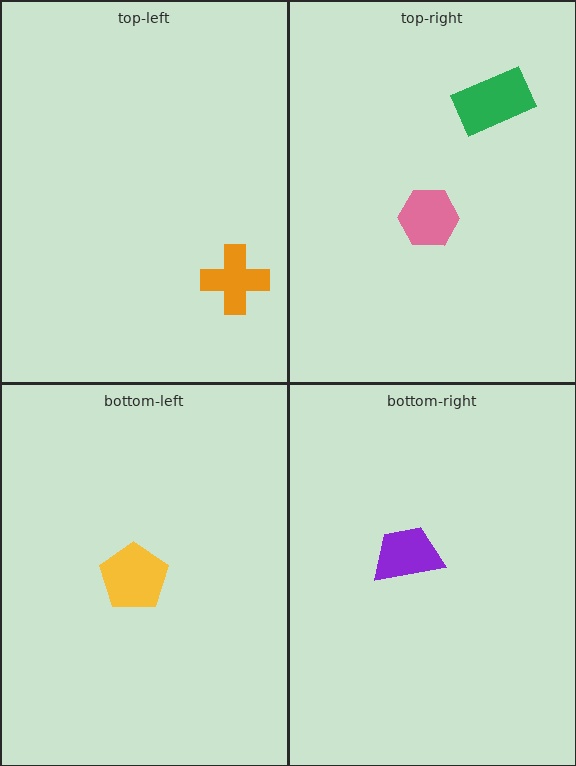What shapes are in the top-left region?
The orange cross.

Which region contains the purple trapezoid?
The bottom-right region.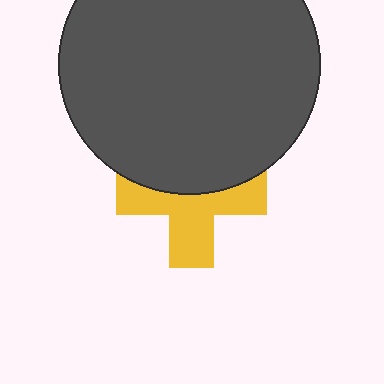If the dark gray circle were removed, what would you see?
You would see the complete yellow cross.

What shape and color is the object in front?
The object in front is a dark gray circle.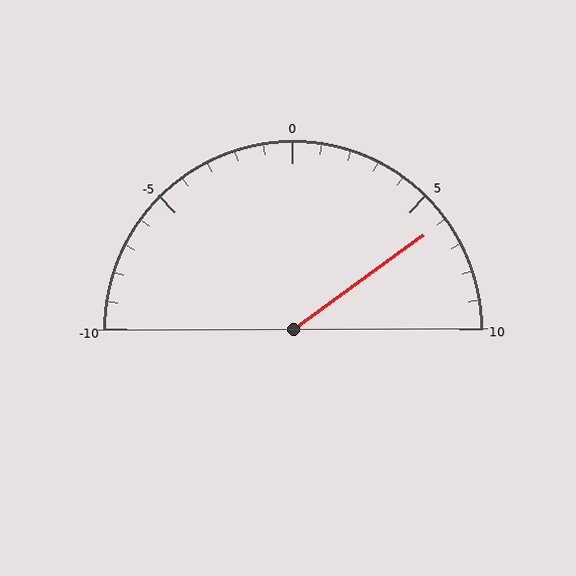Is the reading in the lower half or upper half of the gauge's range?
The reading is in the upper half of the range (-10 to 10).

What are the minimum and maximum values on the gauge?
The gauge ranges from -10 to 10.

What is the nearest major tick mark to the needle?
The nearest major tick mark is 5.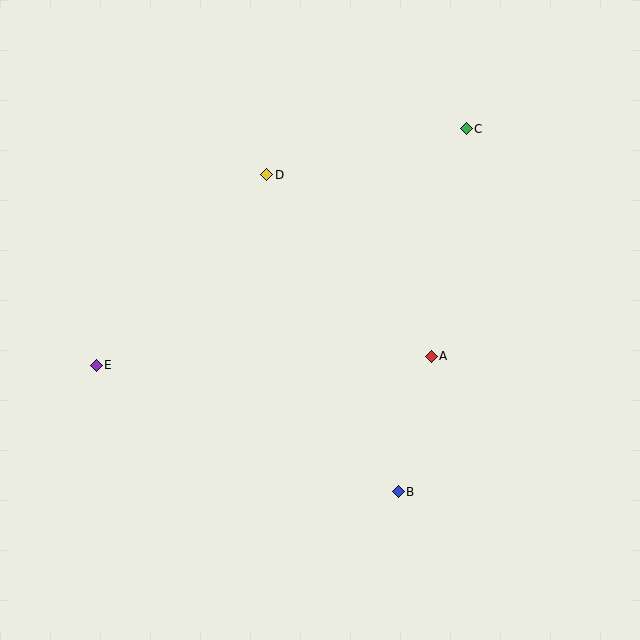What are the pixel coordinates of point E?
Point E is at (96, 365).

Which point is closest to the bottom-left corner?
Point E is closest to the bottom-left corner.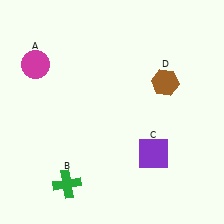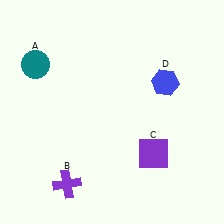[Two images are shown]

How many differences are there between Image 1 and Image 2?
There are 3 differences between the two images.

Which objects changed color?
A changed from magenta to teal. B changed from green to purple. D changed from brown to blue.